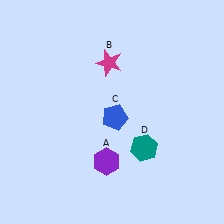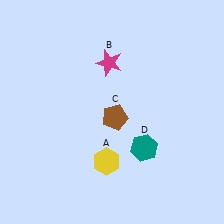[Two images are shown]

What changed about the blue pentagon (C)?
In Image 1, C is blue. In Image 2, it changed to brown.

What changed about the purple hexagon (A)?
In Image 1, A is purple. In Image 2, it changed to yellow.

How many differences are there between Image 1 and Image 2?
There are 2 differences between the two images.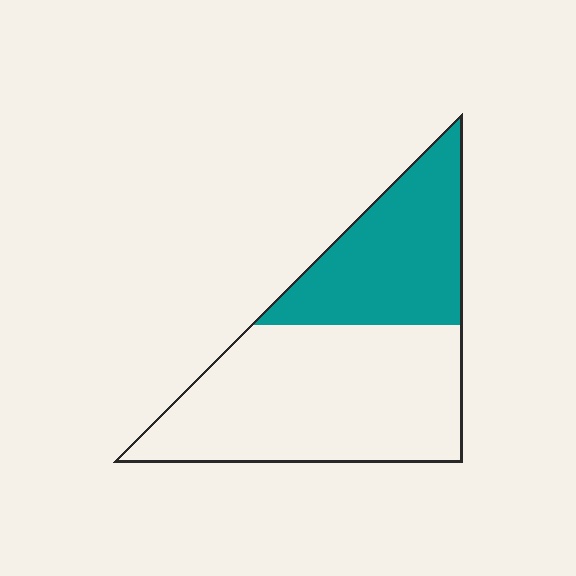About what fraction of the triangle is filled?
About three eighths (3/8).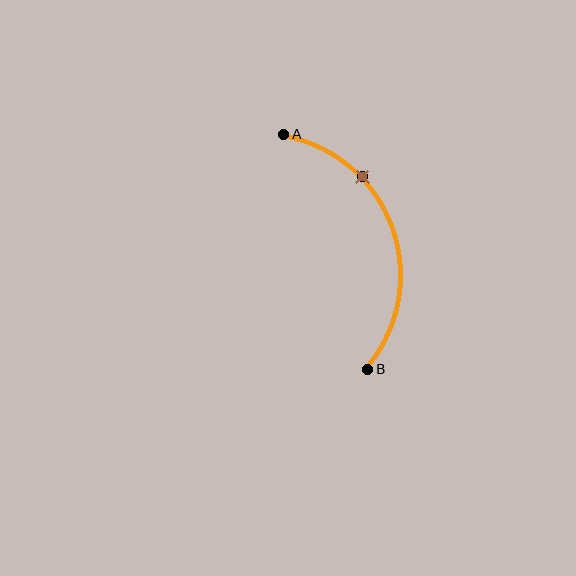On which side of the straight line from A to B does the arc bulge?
The arc bulges to the right of the straight line connecting A and B.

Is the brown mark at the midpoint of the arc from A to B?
No. The brown mark lies on the arc but is closer to endpoint A. The arc midpoint would be at the point on the curve equidistant along the arc from both A and B.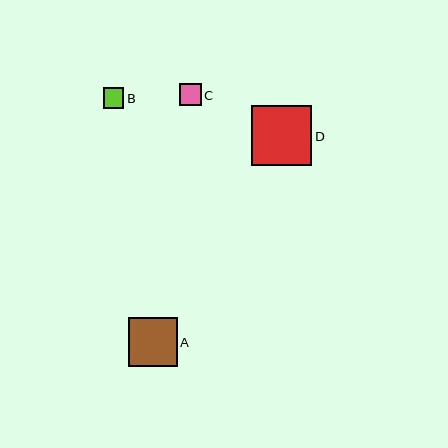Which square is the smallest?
Square B is the smallest with a size of approximately 21 pixels.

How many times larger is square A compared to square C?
Square A is approximately 2.2 times the size of square C.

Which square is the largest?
Square D is the largest with a size of approximately 60 pixels.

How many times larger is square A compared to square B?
Square A is approximately 2.4 times the size of square B.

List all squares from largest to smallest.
From largest to smallest: D, A, C, B.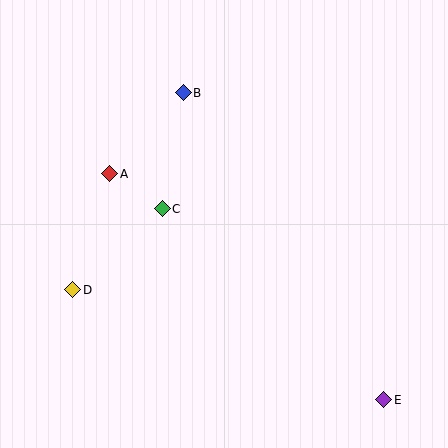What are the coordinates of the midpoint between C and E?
The midpoint between C and E is at (273, 304).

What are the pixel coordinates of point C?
Point C is at (162, 209).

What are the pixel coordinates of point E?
Point E is at (384, 400).